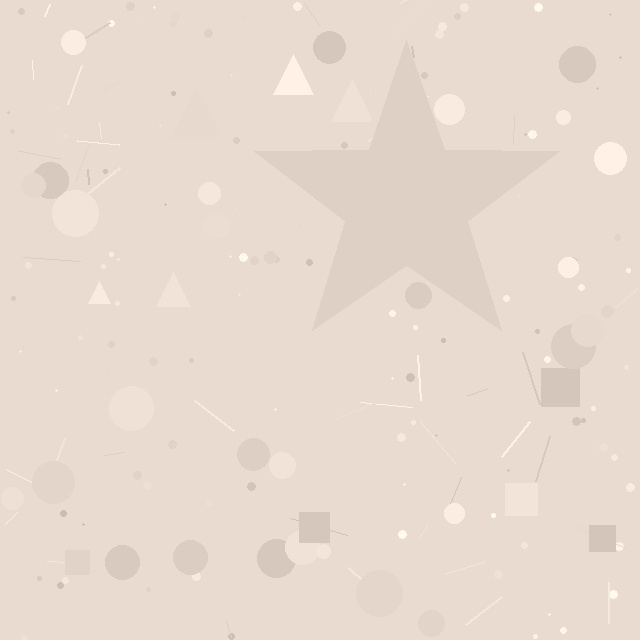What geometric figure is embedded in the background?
A star is embedded in the background.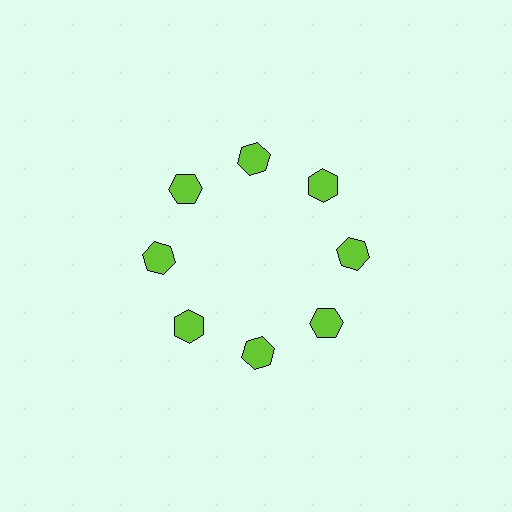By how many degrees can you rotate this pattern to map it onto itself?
The pattern maps onto itself every 45 degrees of rotation.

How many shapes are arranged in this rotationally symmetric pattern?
There are 8 shapes, arranged in 8 groups of 1.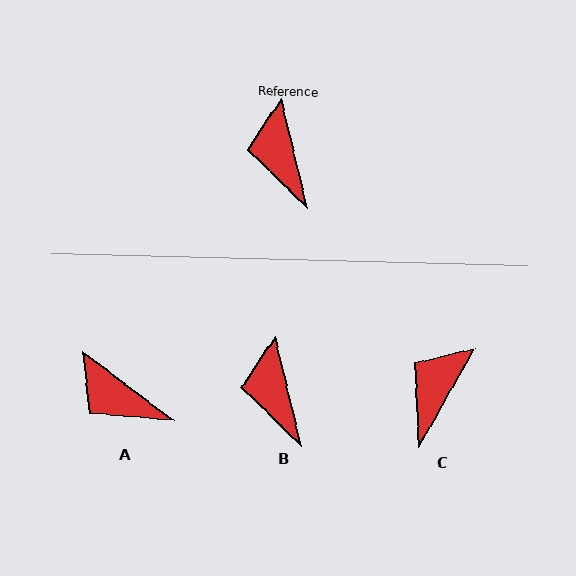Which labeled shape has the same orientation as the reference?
B.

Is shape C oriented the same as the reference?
No, it is off by about 43 degrees.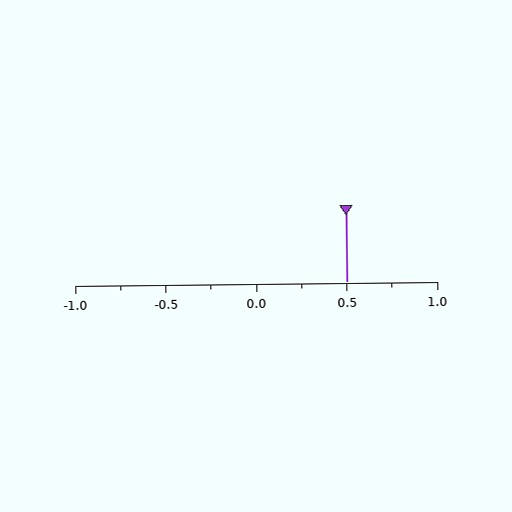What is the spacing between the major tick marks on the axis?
The major ticks are spaced 0.5 apart.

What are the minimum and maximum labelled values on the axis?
The axis runs from -1.0 to 1.0.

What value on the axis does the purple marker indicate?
The marker indicates approximately 0.5.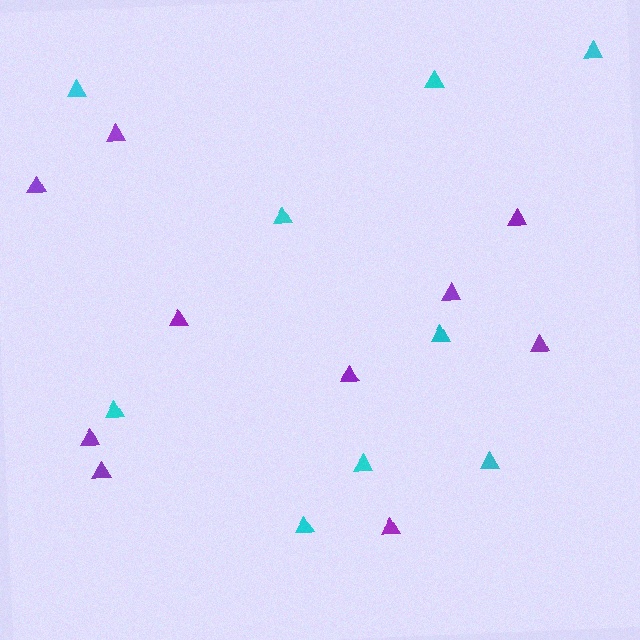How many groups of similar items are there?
There are 2 groups: one group of cyan triangles (9) and one group of purple triangles (10).